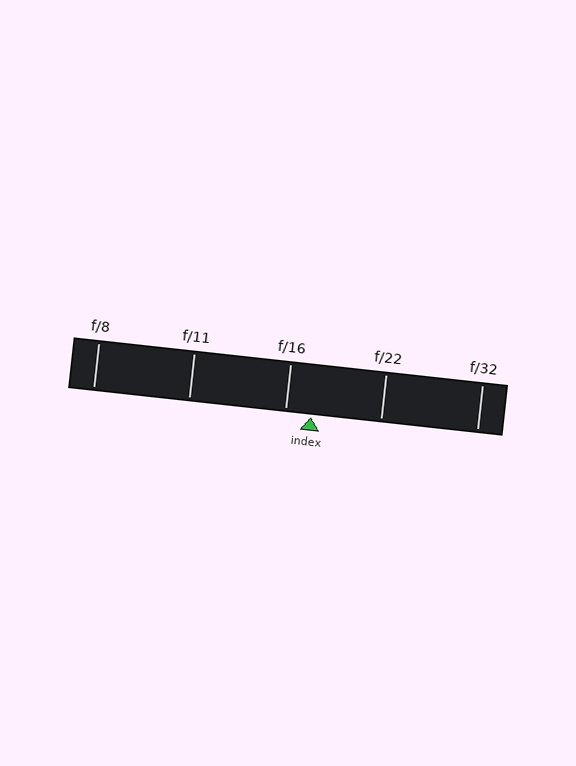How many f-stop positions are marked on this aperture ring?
There are 5 f-stop positions marked.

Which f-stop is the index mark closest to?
The index mark is closest to f/16.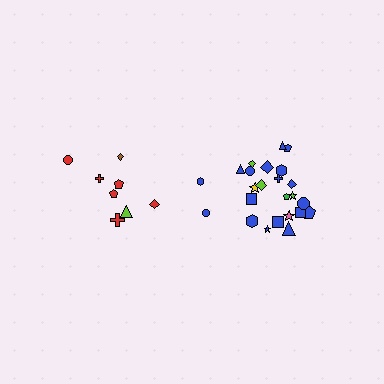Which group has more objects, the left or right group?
The right group.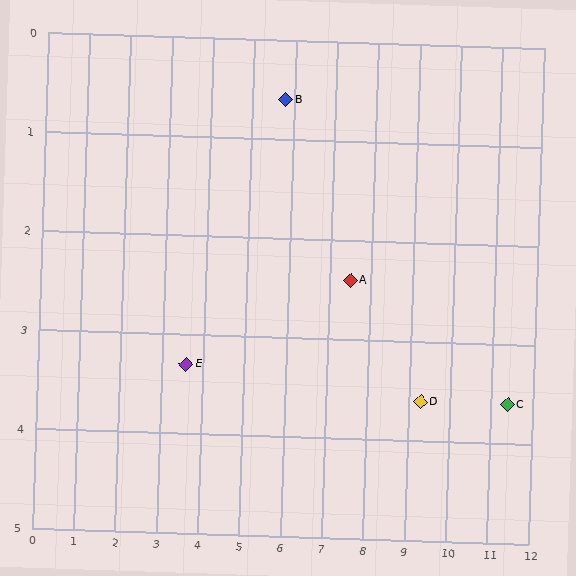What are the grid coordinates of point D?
Point D is at approximately (9.3, 3.6).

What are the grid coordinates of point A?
Point A is at approximately (7.5, 2.4).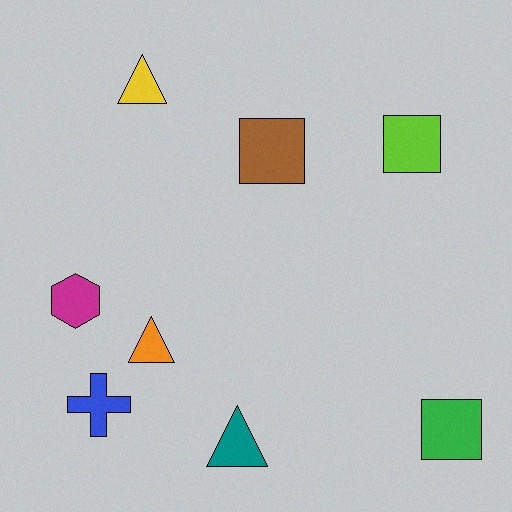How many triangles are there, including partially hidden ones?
There are 3 triangles.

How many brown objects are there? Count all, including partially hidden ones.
There is 1 brown object.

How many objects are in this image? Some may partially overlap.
There are 8 objects.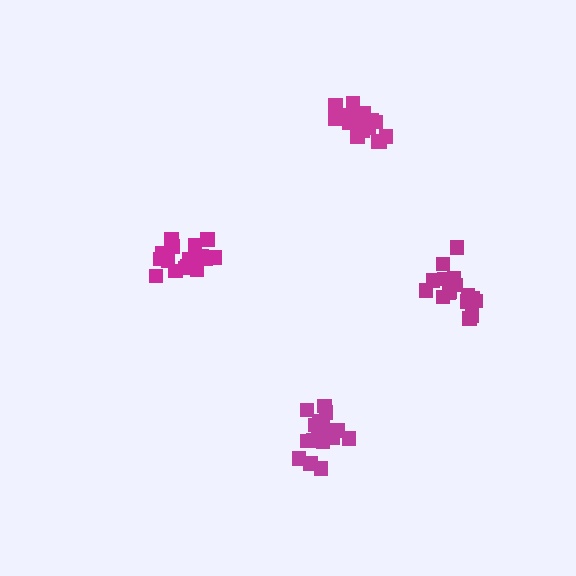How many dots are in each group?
Group 1: 16 dots, Group 2: 16 dots, Group 3: 18 dots, Group 4: 19 dots (69 total).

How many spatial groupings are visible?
There are 4 spatial groupings.